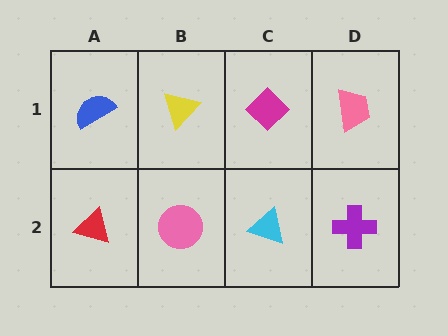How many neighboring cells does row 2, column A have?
2.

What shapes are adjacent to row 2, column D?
A pink trapezoid (row 1, column D), a cyan triangle (row 2, column C).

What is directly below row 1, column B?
A pink circle.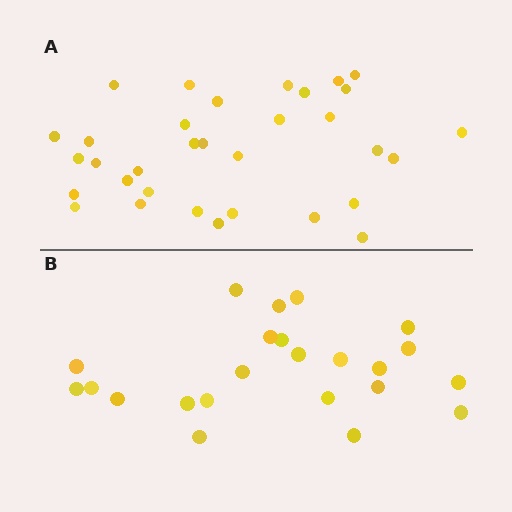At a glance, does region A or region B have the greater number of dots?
Region A (the top region) has more dots.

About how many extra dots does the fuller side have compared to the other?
Region A has roughly 10 or so more dots than region B.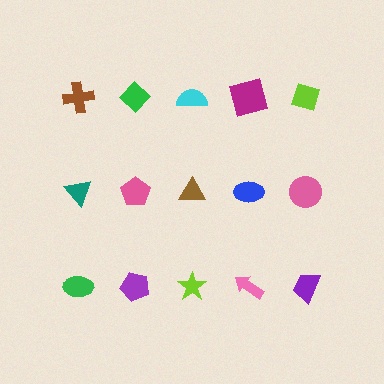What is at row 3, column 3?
A lime star.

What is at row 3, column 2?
A purple pentagon.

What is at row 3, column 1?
A green ellipse.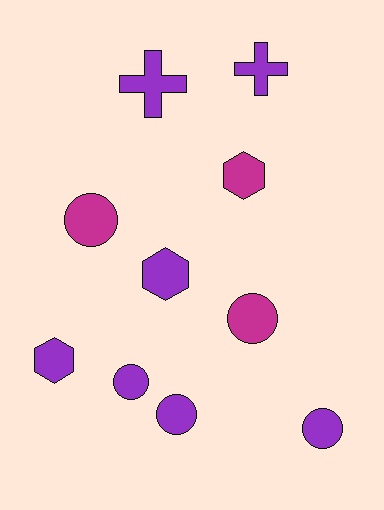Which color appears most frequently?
Purple, with 7 objects.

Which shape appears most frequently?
Circle, with 5 objects.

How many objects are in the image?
There are 10 objects.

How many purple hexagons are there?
There are 2 purple hexagons.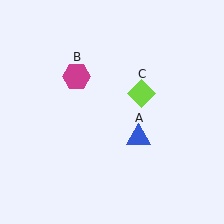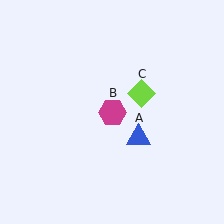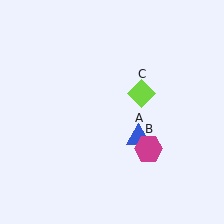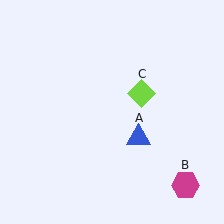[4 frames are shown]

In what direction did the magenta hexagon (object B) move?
The magenta hexagon (object B) moved down and to the right.